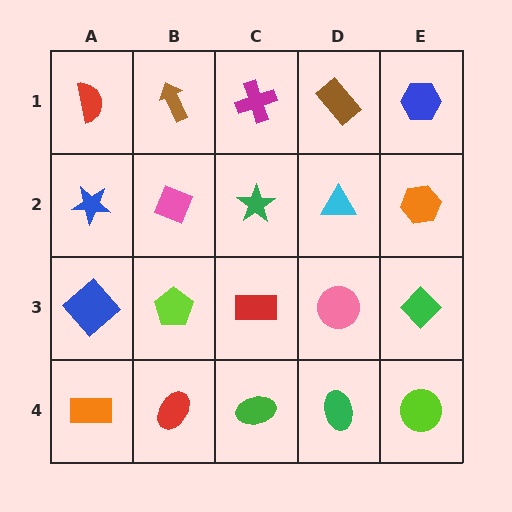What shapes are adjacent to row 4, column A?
A blue diamond (row 3, column A), a red ellipse (row 4, column B).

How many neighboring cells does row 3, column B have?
4.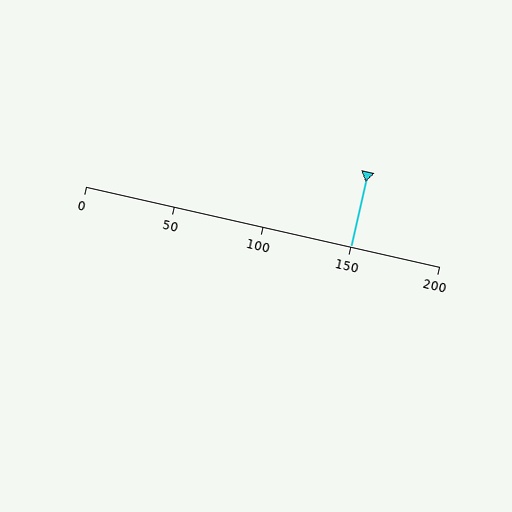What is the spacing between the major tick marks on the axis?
The major ticks are spaced 50 apart.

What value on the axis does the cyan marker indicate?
The marker indicates approximately 150.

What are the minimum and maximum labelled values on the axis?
The axis runs from 0 to 200.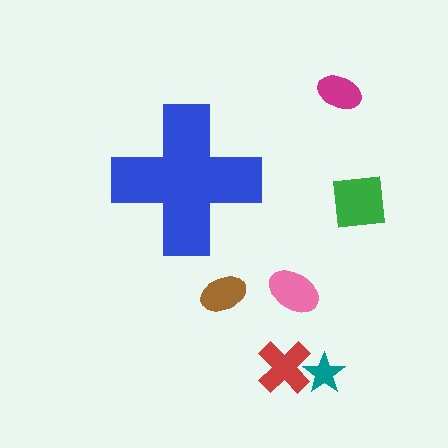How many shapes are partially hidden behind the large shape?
0 shapes are partially hidden.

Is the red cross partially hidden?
No, the red cross is fully visible.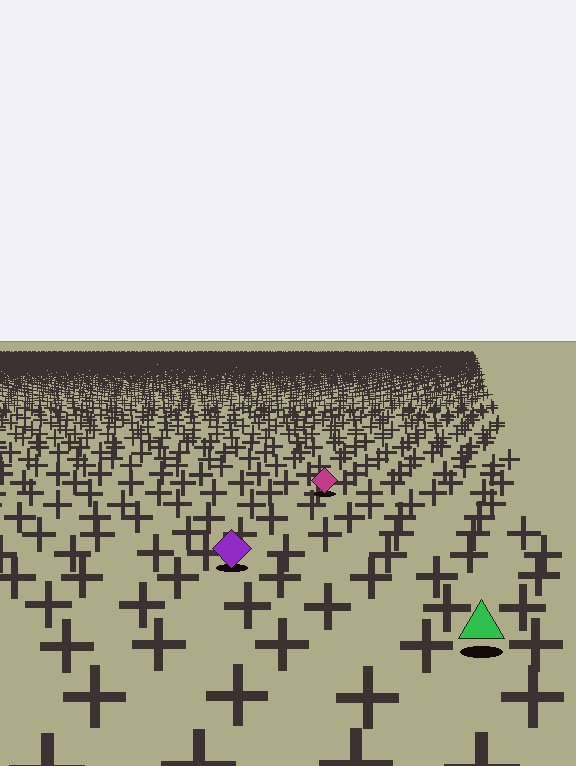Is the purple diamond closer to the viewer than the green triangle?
No. The green triangle is closer — you can tell from the texture gradient: the ground texture is coarser near it.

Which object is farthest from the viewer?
The magenta diamond is farthest from the viewer. It appears smaller and the ground texture around it is denser.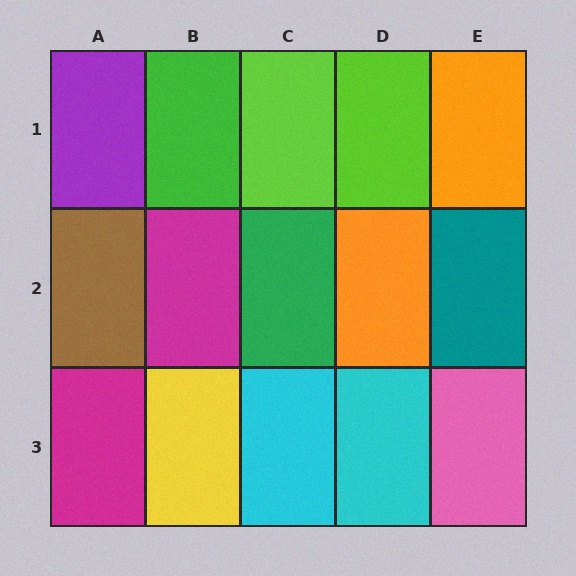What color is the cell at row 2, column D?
Orange.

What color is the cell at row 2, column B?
Magenta.